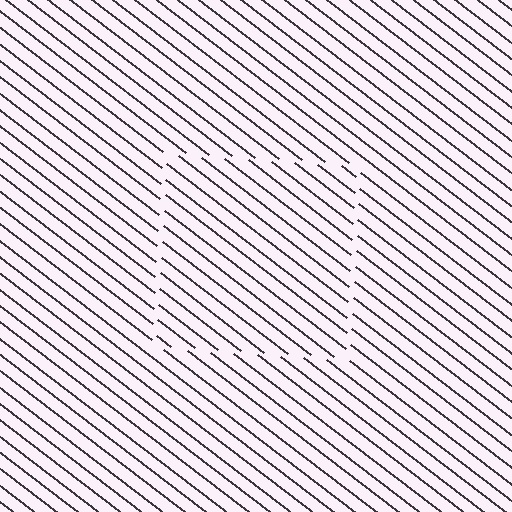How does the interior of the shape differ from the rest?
The interior of the shape contains the same grating, shifted by half a period — the contour is defined by the phase discontinuity where line-ends from the inner and outer gratings abut.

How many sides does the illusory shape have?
4 sides — the line-ends trace a square.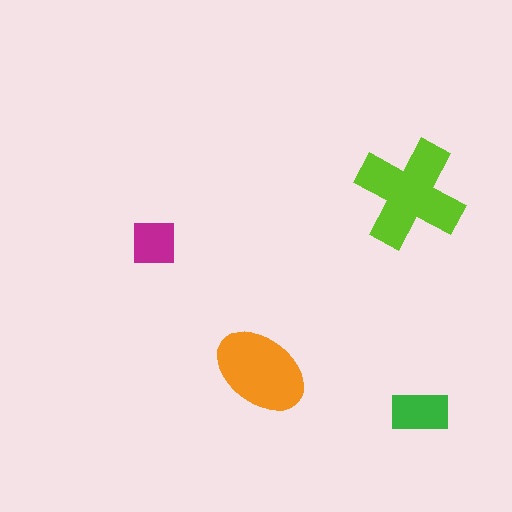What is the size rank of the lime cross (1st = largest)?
1st.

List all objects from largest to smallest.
The lime cross, the orange ellipse, the green rectangle, the magenta square.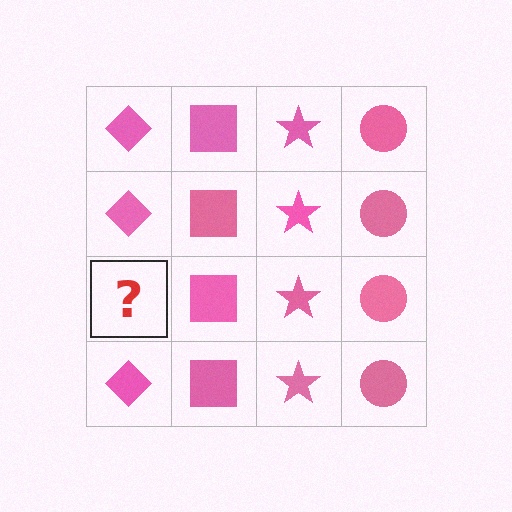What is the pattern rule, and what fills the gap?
The rule is that each column has a consistent shape. The gap should be filled with a pink diamond.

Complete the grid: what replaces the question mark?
The question mark should be replaced with a pink diamond.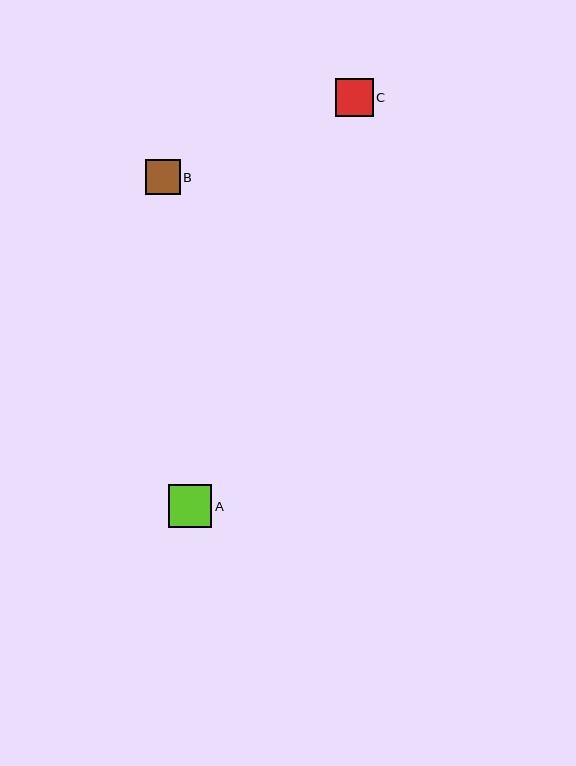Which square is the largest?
Square A is the largest with a size of approximately 43 pixels.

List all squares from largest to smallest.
From largest to smallest: A, C, B.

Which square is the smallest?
Square B is the smallest with a size of approximately 35 pixels.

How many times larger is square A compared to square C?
Square A is approximately 1.1 times the size of square C.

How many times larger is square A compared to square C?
Square A is approximately 1.1 times the size of square C.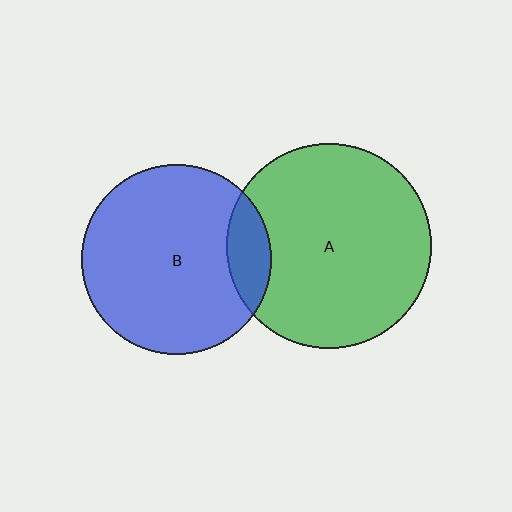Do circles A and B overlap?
Yes.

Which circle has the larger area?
Circle A (green).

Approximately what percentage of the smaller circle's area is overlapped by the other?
Approximately 15%.